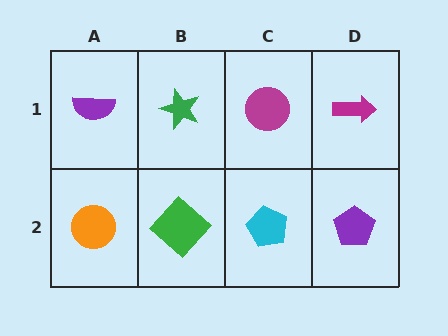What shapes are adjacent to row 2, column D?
A magenta arrow (row 1, column D), a cyan pentagon (row 2, column C).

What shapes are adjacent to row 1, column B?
A green diamond (row 2, column B), a purple semicircle (row 1, column A), a magenta circle (row 1, column C).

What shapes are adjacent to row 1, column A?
An orange circle (row 2, column A), a green star (row 1, column B).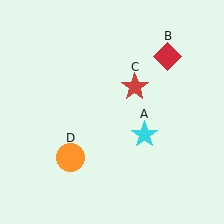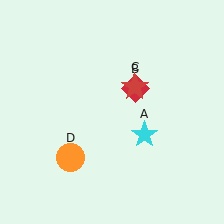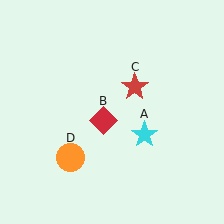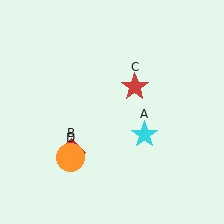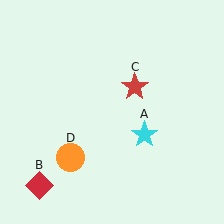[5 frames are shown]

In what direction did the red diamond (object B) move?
The red diamond (object B) moved down and to the left.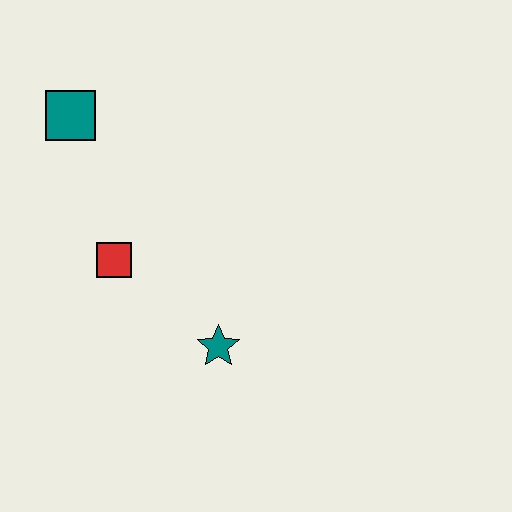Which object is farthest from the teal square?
The teal star is farthest from the teal square.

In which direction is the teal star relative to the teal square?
The teal star is below the teal square.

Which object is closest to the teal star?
The red square is closest to the teal star.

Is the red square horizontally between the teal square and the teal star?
Yes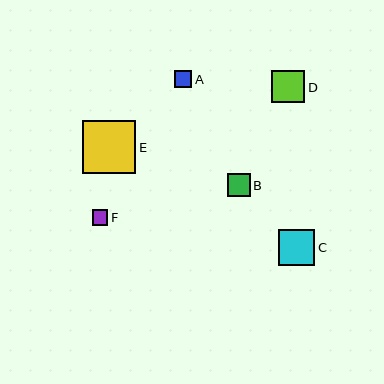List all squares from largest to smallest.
From largest to smallest: E, C, D, B, A, F.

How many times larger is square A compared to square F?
Square A is approximately 1.1 times the size of square F.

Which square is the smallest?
Square F is the smallest with a size of approximately 15 pixels.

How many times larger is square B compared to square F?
Square B is approximately 1.5 times the size of square F.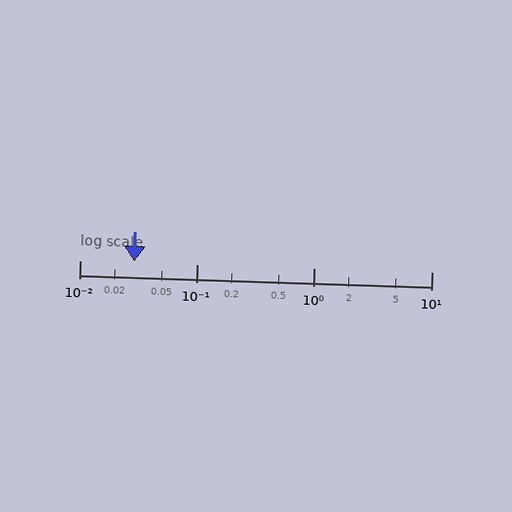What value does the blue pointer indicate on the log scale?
The pointer indicates approximately 0.029.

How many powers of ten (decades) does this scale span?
The scale spans 3 decades, from 0.01 to 10.